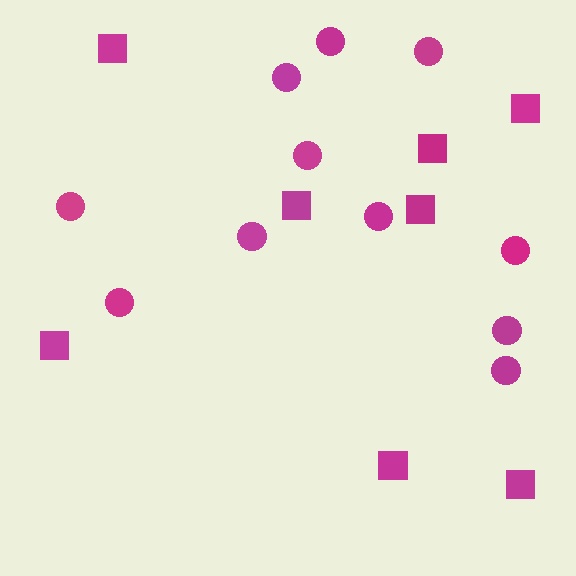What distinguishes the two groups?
There are 2 groups: one group of circles (11) and one group of squares (8).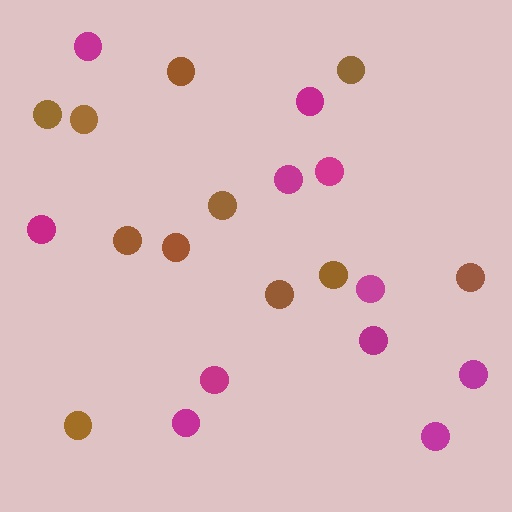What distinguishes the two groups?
There are 2 groups: one group of magenta circles (11) and one group of brown circles (11).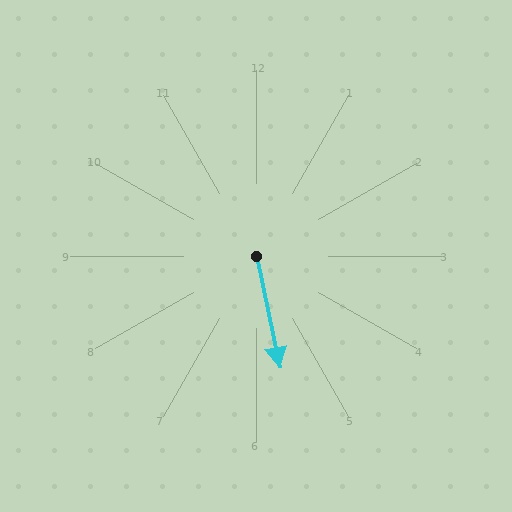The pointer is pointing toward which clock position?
Roughly 6 o'clock.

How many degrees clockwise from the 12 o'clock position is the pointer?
Approximately 168 degrees.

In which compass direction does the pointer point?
South.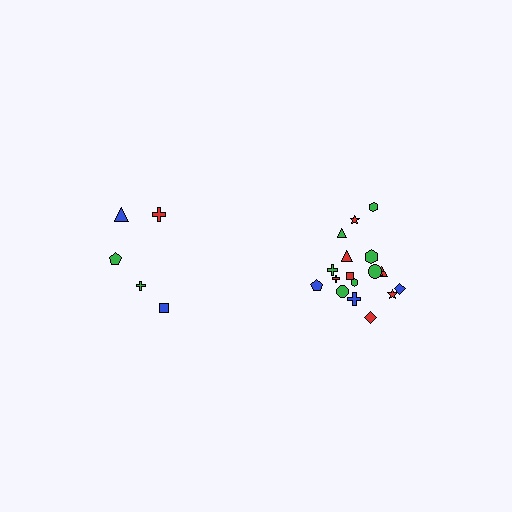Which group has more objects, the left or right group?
The right group.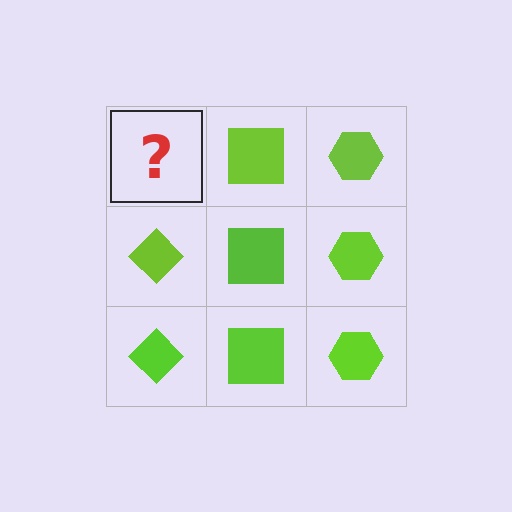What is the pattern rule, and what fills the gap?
The rule is that each column has a consistent shape. The gap should be filled with a lime diamond.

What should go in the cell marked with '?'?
The missing cell should contain a lime diamond.